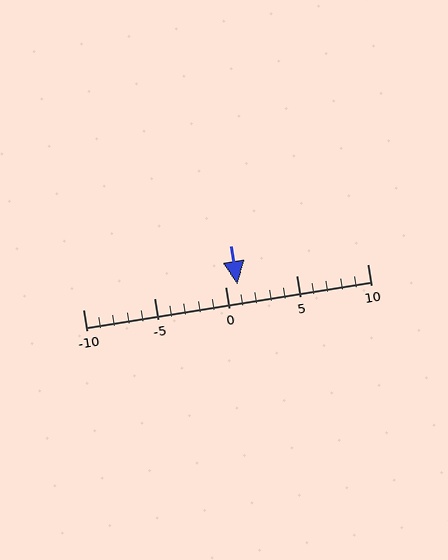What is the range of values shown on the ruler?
The ruler shows values from -10 to 10.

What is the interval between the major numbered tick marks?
The major tick marks are spaced 5 units apart.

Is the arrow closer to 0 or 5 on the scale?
The arrow is closer to 0.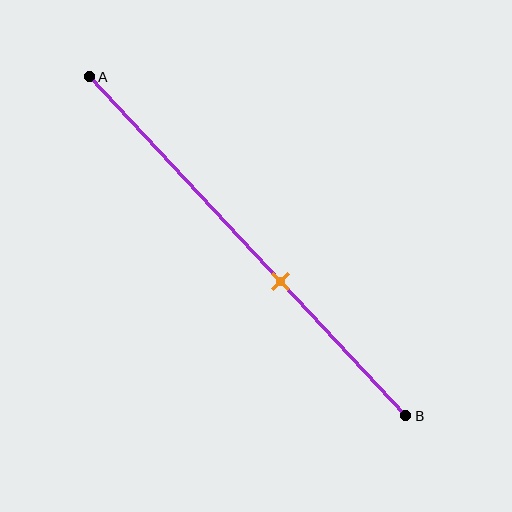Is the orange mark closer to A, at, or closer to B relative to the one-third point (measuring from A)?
The orange mark is closer to point B than the one-third point of segment AB.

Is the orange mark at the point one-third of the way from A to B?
No, the mark is at about 60% from A, not at the 33% one-third point.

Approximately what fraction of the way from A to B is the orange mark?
The orange mark is approximately 60% of the way from A to B.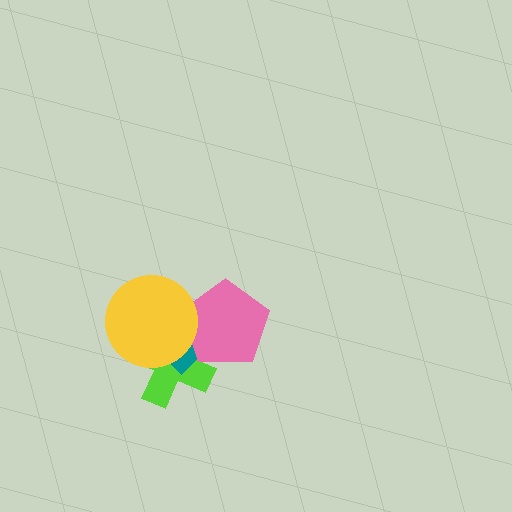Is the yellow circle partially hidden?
No, no other shape covers it.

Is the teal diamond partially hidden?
Yes, it is partially covered by another shape.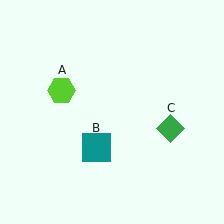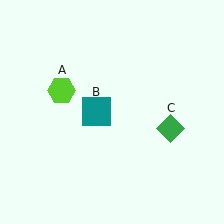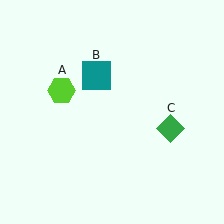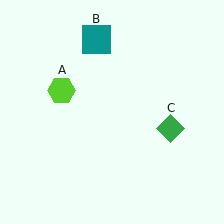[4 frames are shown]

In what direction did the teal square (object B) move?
The teal square (object B) moved up.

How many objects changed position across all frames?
1 object changed position: teal square (object B).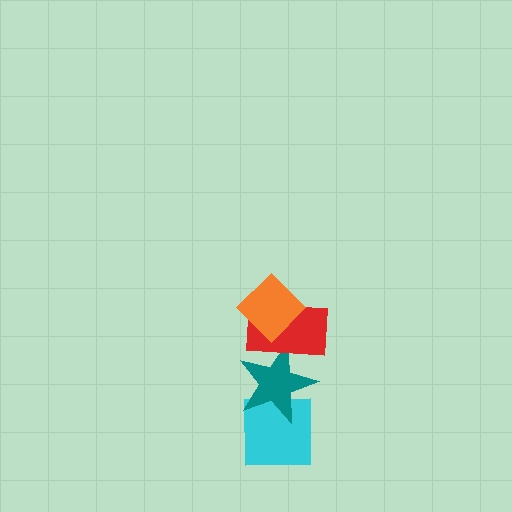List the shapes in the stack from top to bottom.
From top to bottom: the orange diamond, the red rectangle, the teal star, the cyan square.